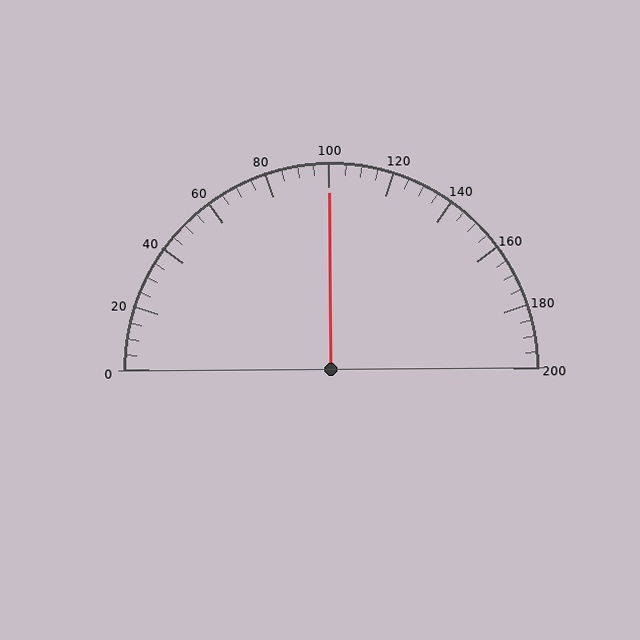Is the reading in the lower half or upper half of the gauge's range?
The reading is in the upper half of the range (0 to 200).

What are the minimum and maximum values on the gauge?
The gauge ranges from 0 to 200.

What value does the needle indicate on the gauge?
The needle indicates approximately 100.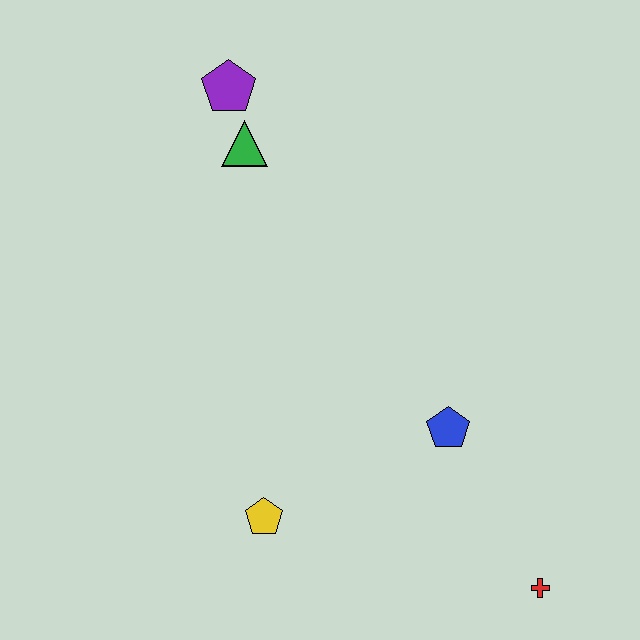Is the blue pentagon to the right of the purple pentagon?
Yes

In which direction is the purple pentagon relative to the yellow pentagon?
The purple pentagon is above the yellow pentagon.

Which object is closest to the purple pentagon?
The green triangle is closest to the purple pentagon.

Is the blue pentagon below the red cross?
No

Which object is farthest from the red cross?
The purple pentagon is farthest from the red cross.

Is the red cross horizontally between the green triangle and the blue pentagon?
No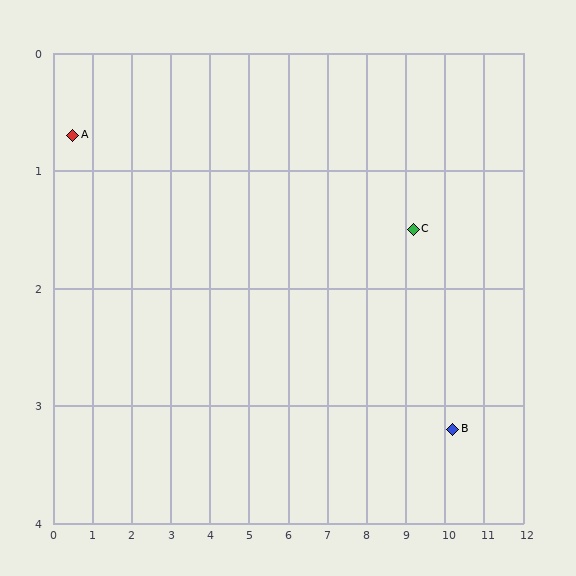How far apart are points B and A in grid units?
Points B and A are about 10.0 grid units apart.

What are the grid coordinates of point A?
Point A is at approximately (0.5, 0.7).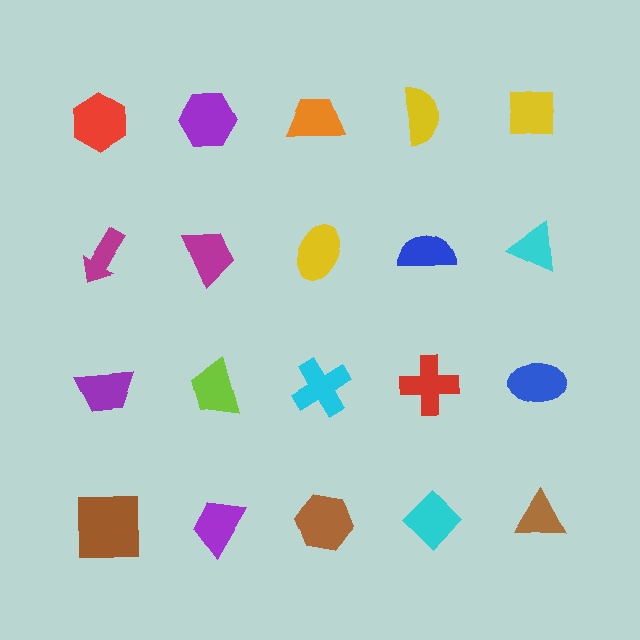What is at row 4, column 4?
A cyan diamond.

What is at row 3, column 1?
A purple trapezoid.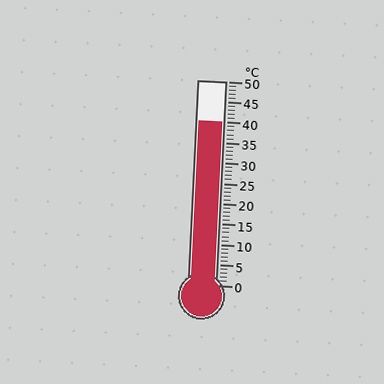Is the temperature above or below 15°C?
The temperature is above 15°C.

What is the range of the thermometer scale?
The thermometer scale ranges from 0°C to 50°C.